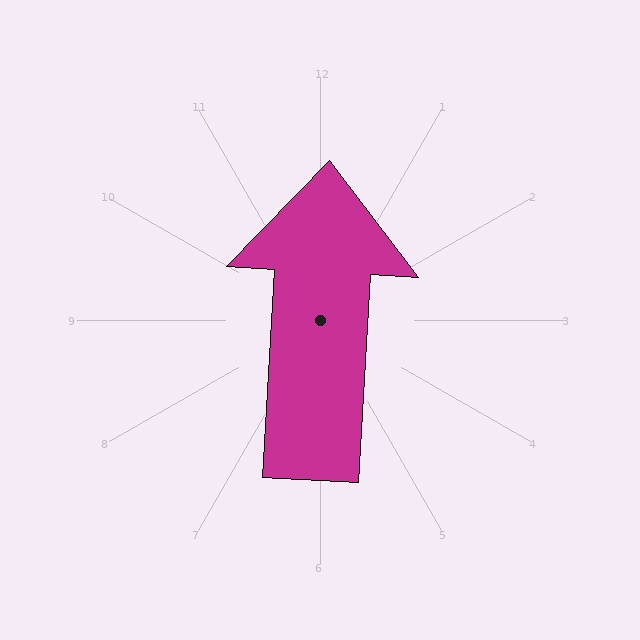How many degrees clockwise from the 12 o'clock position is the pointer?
Approximately 3 degrees.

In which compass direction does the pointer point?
North.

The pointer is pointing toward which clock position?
Roughly 12 o'clock.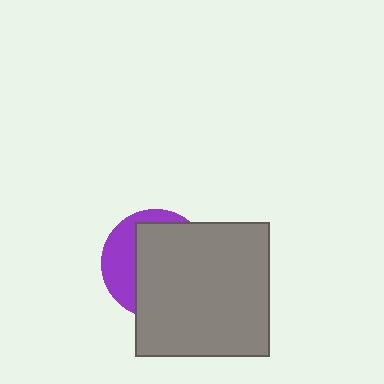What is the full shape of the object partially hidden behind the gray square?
The partially hidden object is a purple circle.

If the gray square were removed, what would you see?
You would see the complete purple circle.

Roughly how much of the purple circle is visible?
A small part of it is visible (roughly 33%).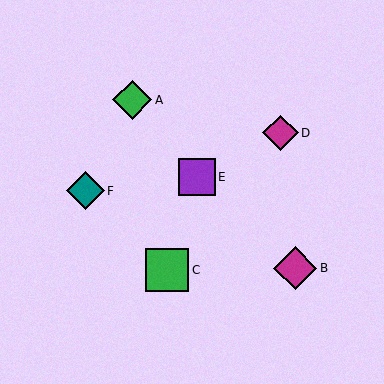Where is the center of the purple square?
The center of the purple square is at (197, 177).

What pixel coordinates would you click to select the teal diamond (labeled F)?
Click at (85, 191) to select the teal diamond F.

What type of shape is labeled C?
Shape C is a green square.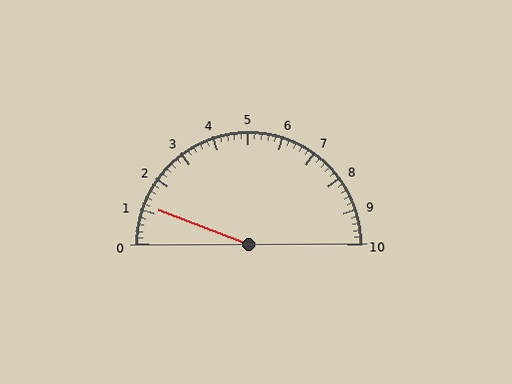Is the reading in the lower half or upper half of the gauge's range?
The reading is in the lower half of the range (0 to 10).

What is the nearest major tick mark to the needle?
The nearest major tick mark is 1.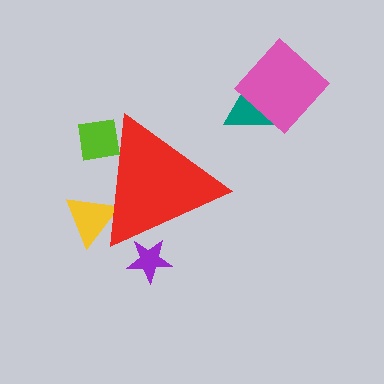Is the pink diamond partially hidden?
No, the pink diamond is fully visible.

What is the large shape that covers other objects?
A red triangle.